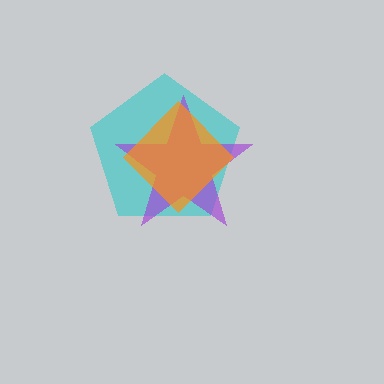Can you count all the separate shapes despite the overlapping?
Yes, there are 3 separate shapes.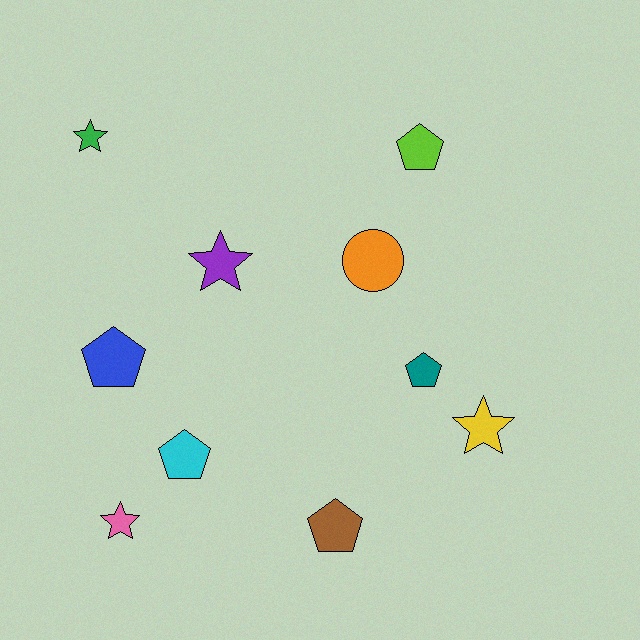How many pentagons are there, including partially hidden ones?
There are 5 pentagons.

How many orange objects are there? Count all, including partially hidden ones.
There is 1 orange object.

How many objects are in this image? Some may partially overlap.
There are 10 objects.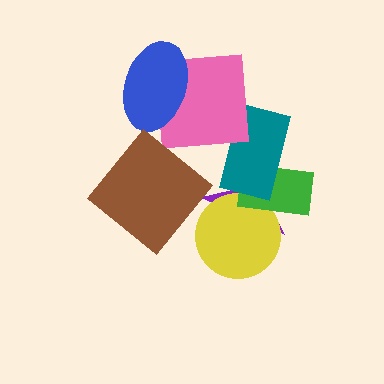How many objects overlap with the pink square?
2 objects overlap with the pink square.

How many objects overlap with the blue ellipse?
1 object overlaps with the blue ellipse.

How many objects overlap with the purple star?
3 objects overlap with the purple star.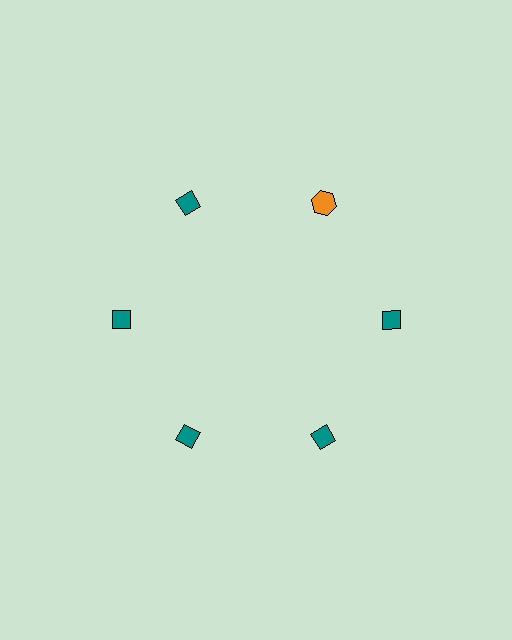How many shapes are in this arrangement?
There are 6 shapes arranged in a ring pattern.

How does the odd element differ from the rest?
It differs in both color (orange instead of teal) and shape (hexagon instead of diamond).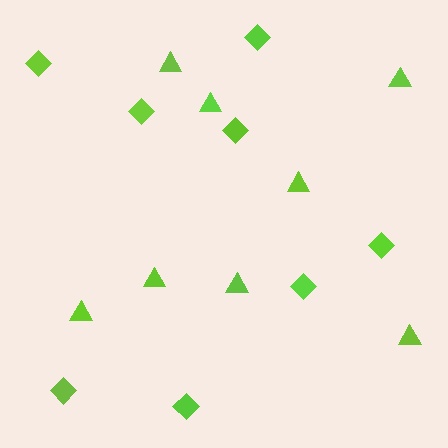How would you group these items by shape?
There are 2 groups: one group of triangles (8) and one group of diamonds (8).